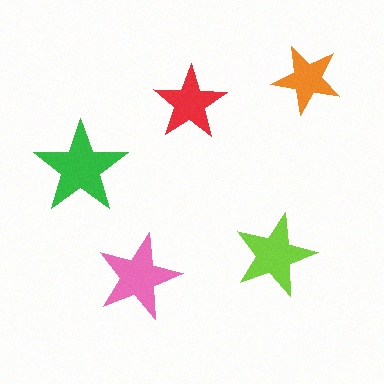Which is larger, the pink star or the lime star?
The pink one.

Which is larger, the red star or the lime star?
The lime one.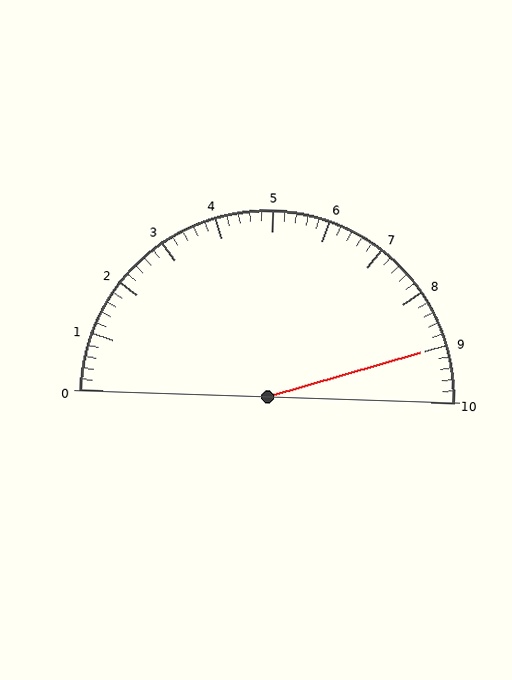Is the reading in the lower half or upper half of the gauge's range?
The reading is in the upper half of the range (0 to 10).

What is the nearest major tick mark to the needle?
The nearest major tick mark is 9.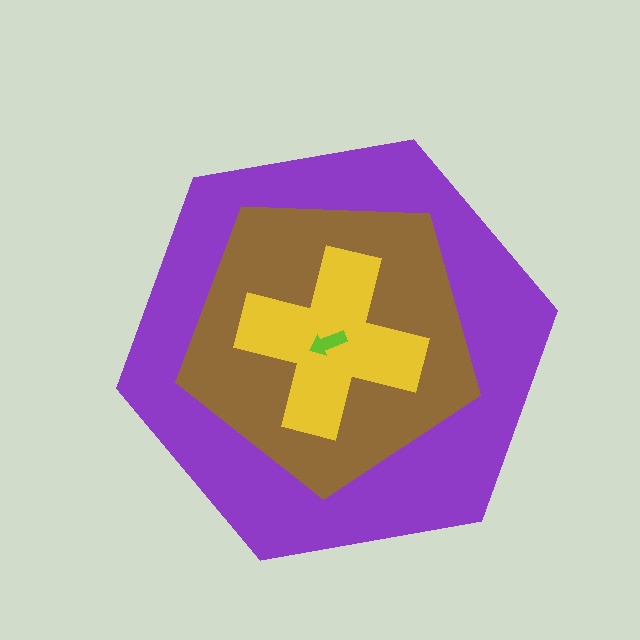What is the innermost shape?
The lime arrow.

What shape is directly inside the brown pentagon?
The yellow cross.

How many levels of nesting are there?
4.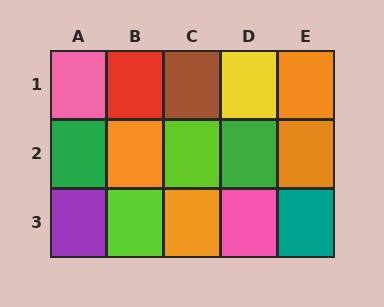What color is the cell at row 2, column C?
Lime.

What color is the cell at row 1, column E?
Orange.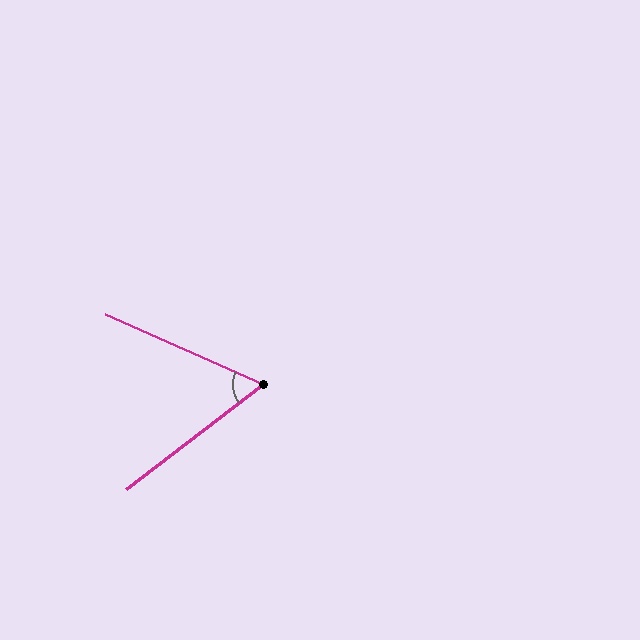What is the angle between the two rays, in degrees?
Approximately 61 degrees.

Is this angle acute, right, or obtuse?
It is acute.